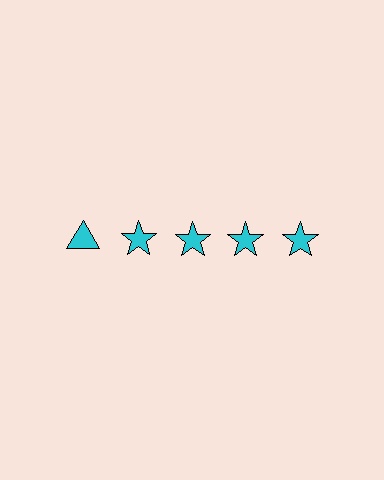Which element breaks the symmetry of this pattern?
The cyan triangle in the top row, leftmost column breaks the symmetry. All other shapes are cyan stars.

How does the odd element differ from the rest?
It has a different shape: triangle instead of star.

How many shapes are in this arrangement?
There are 5 shapes arranged in a grid pattern.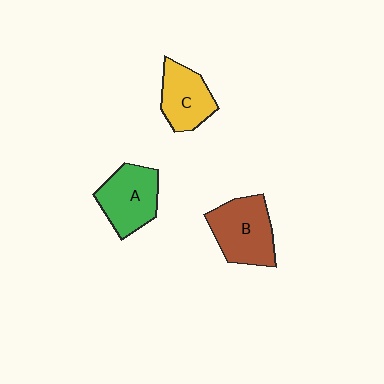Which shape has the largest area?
Shape B (brown).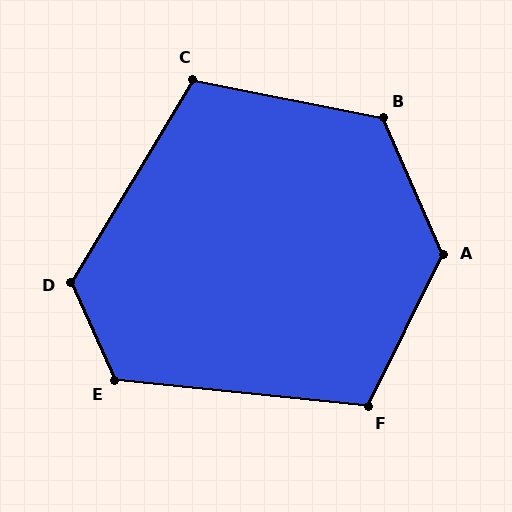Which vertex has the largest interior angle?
A, at approximately 130 degrees.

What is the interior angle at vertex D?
Approximately 124 degrees (obtuse).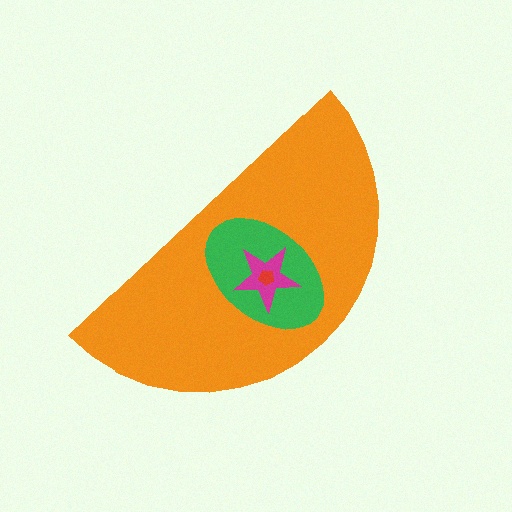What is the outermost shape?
The orange semicircle.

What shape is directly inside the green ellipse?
The magenta star.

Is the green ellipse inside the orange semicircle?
Yes.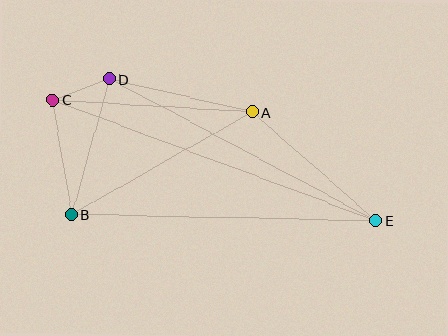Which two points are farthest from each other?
Points C and E are farthest from each other.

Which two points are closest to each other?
Points C and D are closest to each other.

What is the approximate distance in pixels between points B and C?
The distance between B and C is approximately 116 pixels.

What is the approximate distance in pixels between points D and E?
The distance between D and E is approximately 302 pixels.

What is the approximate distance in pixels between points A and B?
The distance between A and B is approximately 207 pixels.